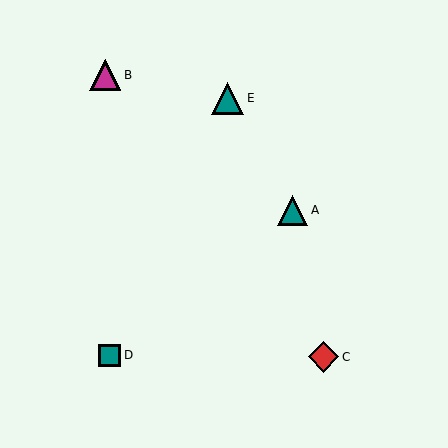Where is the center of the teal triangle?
The center of the teal triangle is at (227, 98).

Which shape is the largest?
The teal triangle (labeled E) is the largest.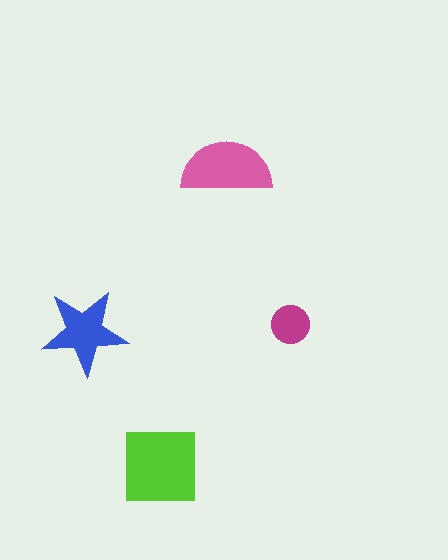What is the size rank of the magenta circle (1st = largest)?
4th.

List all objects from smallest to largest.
The magenta circle, the blue star, the pink semicircle, the lime square.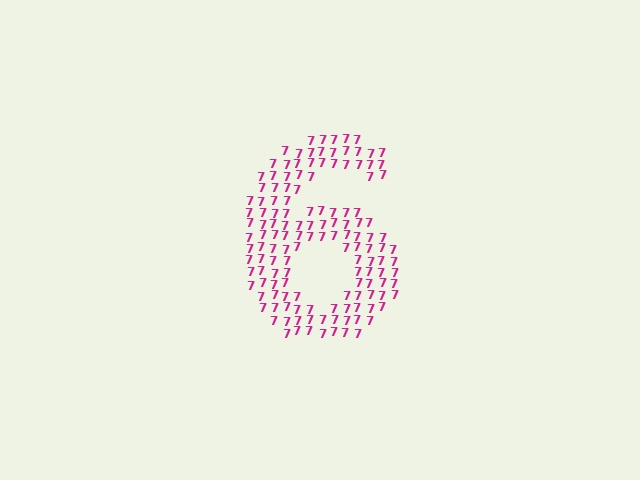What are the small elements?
The small elements are digit 7's.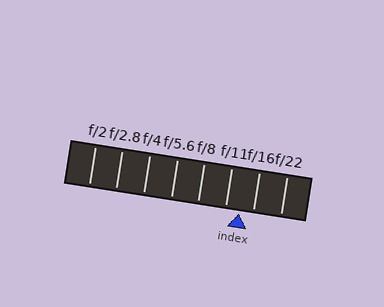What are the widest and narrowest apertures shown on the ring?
The widest aperture shown is f/2 and the narrowest is f/22.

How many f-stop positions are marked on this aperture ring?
There are 8 f-stop positions marked.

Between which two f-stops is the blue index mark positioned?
The index mark is between f/11 and f/16.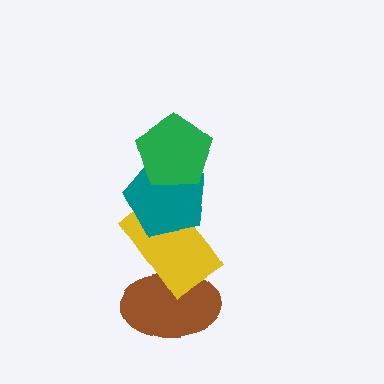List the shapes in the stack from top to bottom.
From top to bottom: the green pentagon, the teal pentagon, the yellow rectangle, the brown ellipse.